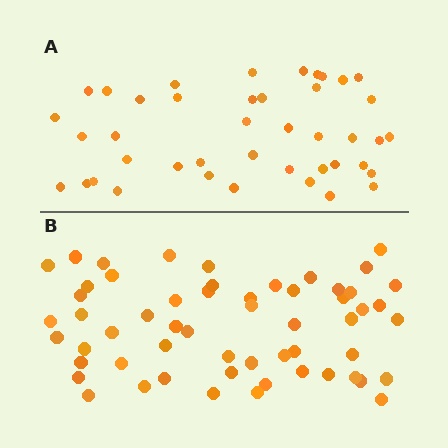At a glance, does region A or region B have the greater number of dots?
Region B (the bottom region) has more dots.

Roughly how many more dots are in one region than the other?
Region B has approximately 15 more dots than region A.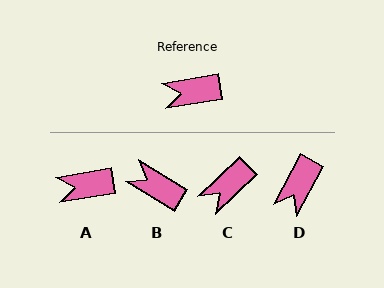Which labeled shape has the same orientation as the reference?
A.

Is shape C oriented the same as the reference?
No, it is off by about 35 degrees.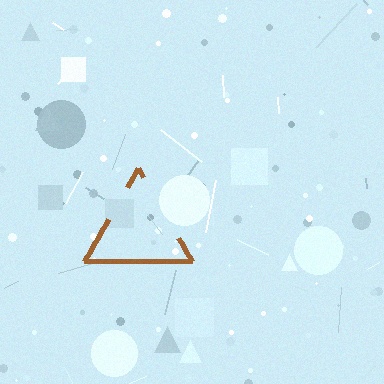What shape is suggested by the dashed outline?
The dashed outline suggests a triangle.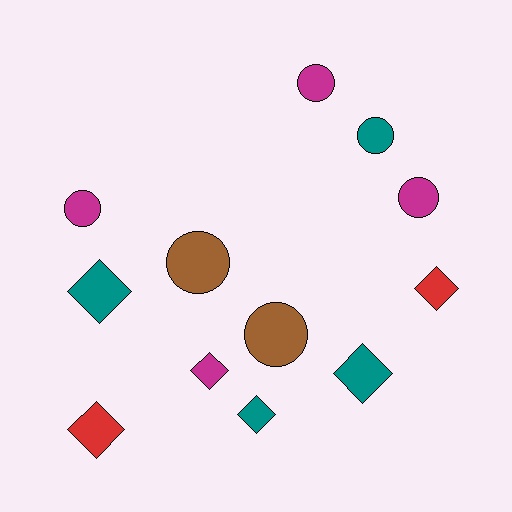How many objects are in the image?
There are 12 objects.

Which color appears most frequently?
Teal, with 4 objects.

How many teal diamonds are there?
There are 3 teal diamonds.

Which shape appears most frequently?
Diamond, with 6 objects.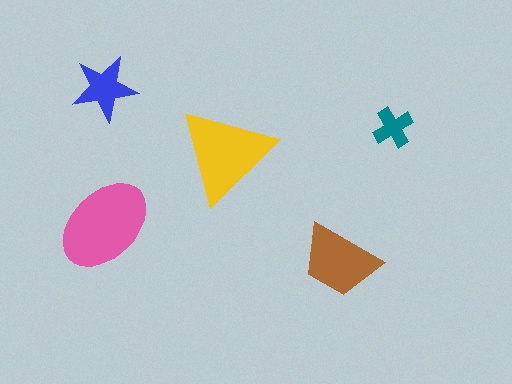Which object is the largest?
The pink ellipse.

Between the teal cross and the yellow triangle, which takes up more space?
The yellow triangle.